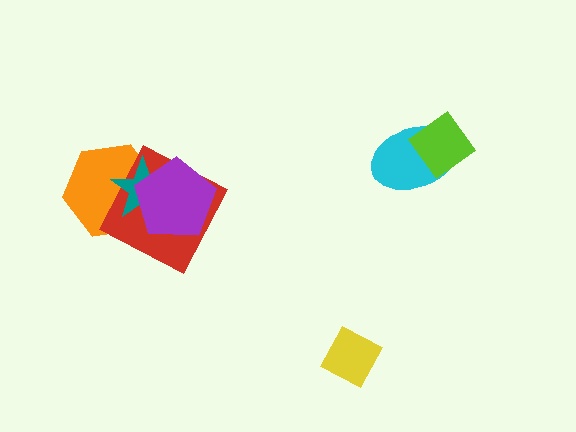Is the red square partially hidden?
Yes, it is partially covered by another shape.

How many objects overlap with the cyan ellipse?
1 object overlaps with the cyan ellipse.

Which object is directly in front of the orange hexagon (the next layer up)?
The red square is directly in front of the orange hexagon.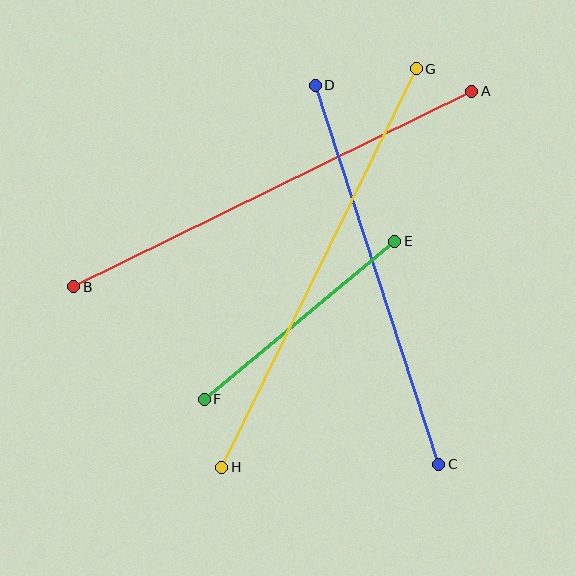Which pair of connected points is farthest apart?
Points G and H are farthest apart.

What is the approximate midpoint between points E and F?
The midpoint is at approximately (299, 320) pixels.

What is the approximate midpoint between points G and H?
The midpoint is at approximately (319, 268) pixels.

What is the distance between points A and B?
The distance is approximately 443 pixels.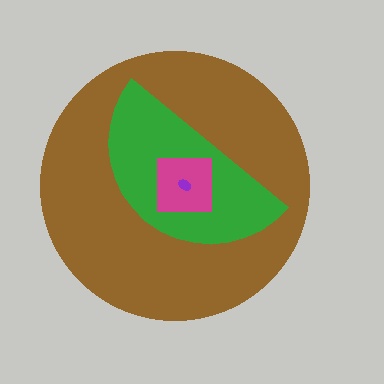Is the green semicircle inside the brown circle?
Yes.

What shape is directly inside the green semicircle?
The magenta square.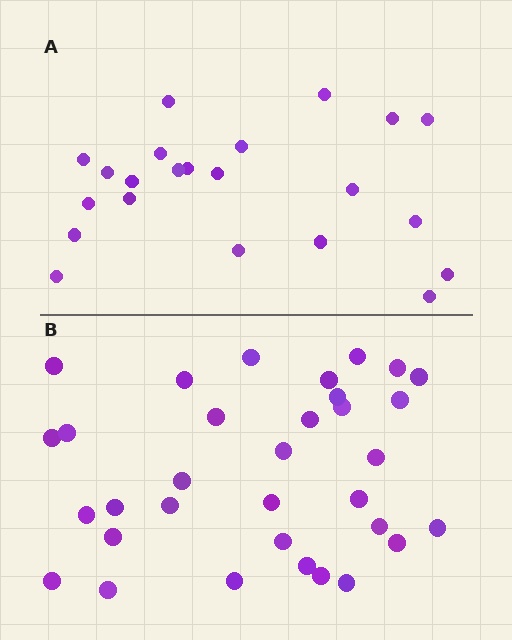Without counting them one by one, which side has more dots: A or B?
Region B (the bottom region) has more dots.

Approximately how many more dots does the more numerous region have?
Region B has roughly 12 or so more dots than region A.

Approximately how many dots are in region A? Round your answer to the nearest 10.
About 20 dots. (The exact count is 22, which rounds to 20.)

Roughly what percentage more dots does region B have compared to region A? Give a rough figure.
About 50% more.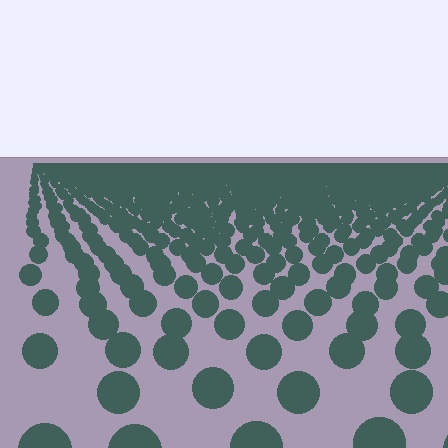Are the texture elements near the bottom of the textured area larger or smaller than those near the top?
Larger. Near the bottom, elements are closer to the viewer and appear at a bigger on-screen size.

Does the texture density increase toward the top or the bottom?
Density increases toward the top.